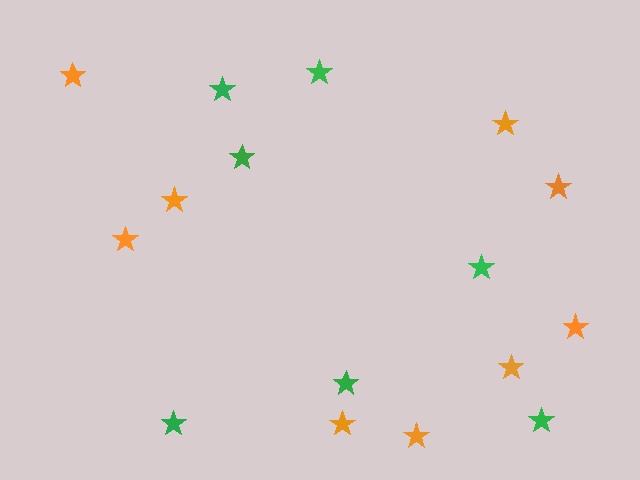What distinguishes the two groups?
There are 2 groups: one group of green stars (7) and one group of orange stars (9).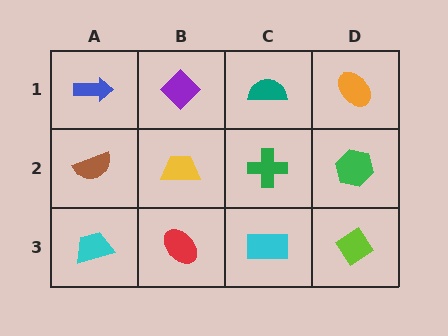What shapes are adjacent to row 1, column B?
A yellow trapezoid (row 2, column B), a blue arrow (row 1, column A), a teal semicircle (row 1, column C).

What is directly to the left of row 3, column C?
A red ellipse.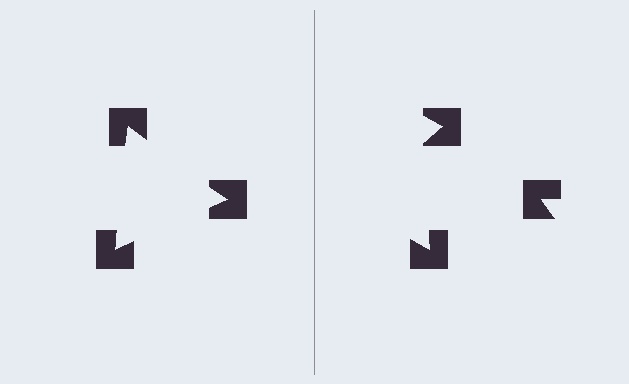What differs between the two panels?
The notched squares are positioned identically on both sides; only the wedge orientations differ. On the left they align to a triangle; on the right they are misaligned.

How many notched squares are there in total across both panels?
6 — 3 on each side.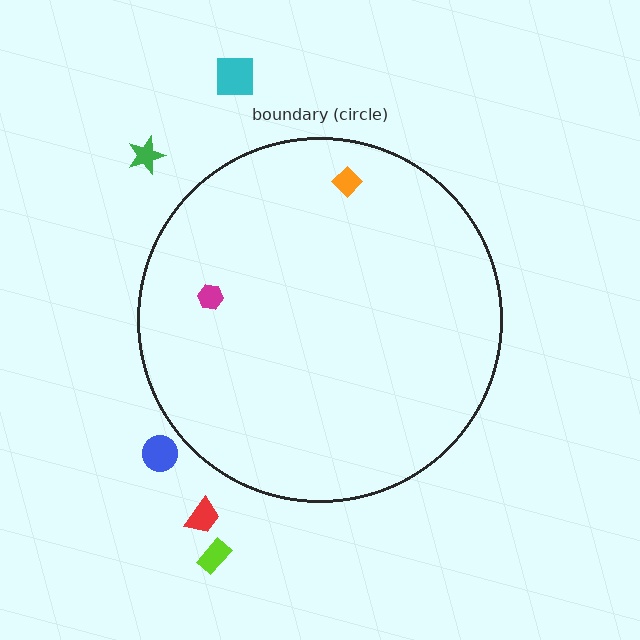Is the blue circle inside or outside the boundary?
Outside.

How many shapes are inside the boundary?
2 inside, 5 outside.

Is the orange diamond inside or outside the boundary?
Inside.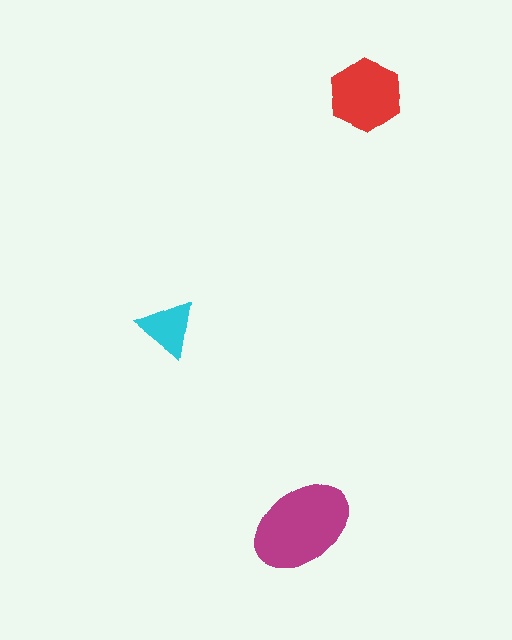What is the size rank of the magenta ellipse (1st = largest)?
1st.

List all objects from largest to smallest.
The magenta ellipse, the red hexagon, the cyan triangle.